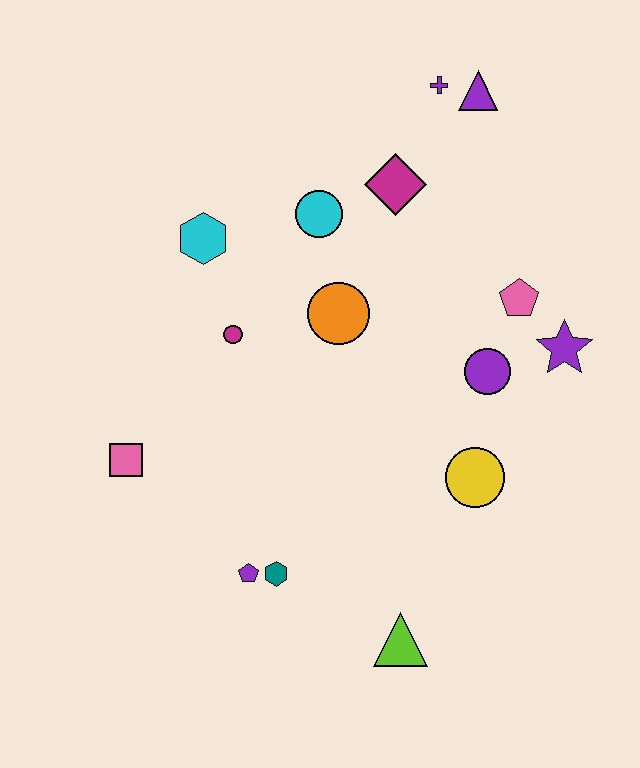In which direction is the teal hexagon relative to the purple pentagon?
The teal hexagon is to the right of the purple pentagon.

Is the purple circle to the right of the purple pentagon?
Yes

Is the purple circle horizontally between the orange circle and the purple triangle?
No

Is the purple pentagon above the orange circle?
No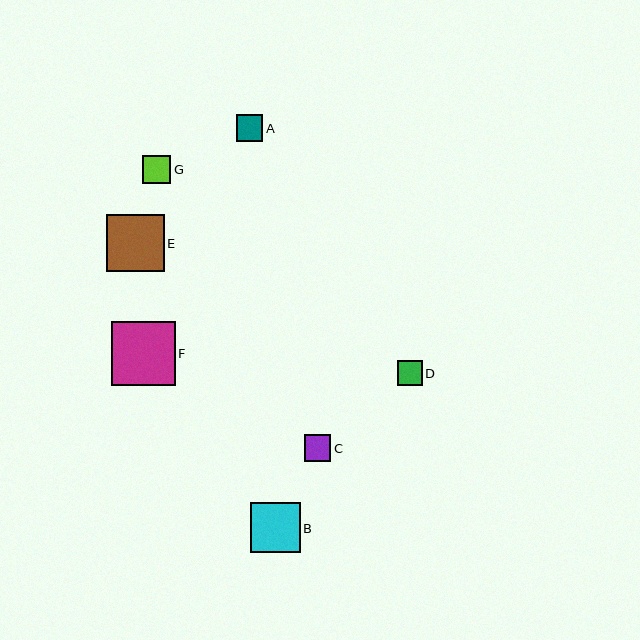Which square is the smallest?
Square D is the smallest with a size of approximately 25 pixels.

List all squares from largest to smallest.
From largest to smallest: F, E, B, G, C, A, D.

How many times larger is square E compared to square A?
Square E is approximately 2.2 times the size of square A.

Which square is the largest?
Square F is the largest with a size of approximately 64 pixels.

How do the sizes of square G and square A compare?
Square G and square A are approximately the same size.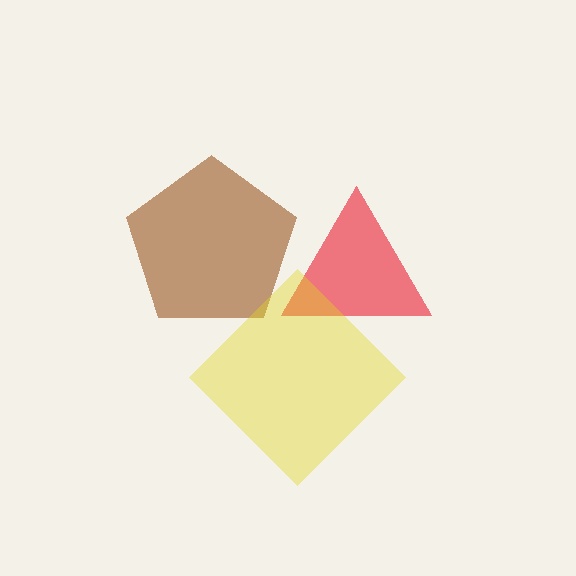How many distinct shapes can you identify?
There are 3 distinct shapes: a brown pentagon, a red triangle, a yellow diamond.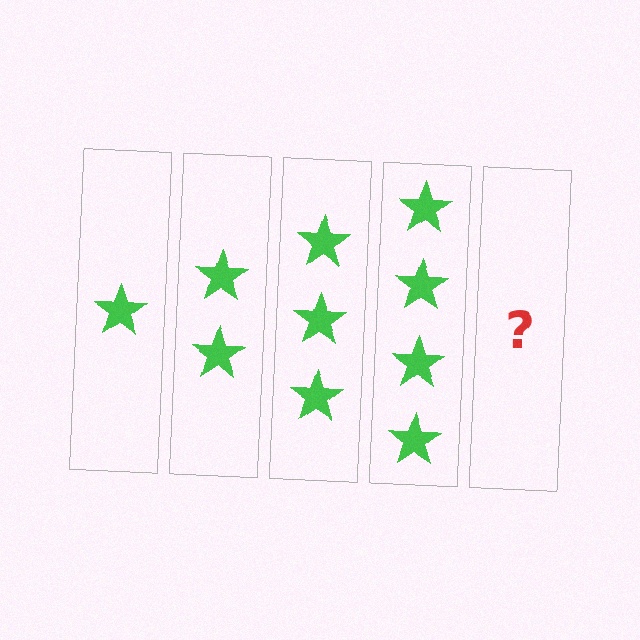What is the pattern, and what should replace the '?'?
The pattern is that each step adds one more star. The '?' should be 5 stars.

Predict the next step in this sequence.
The next step is 5 stars.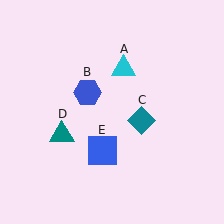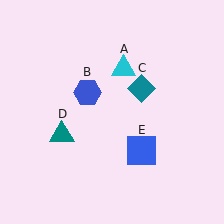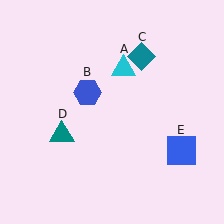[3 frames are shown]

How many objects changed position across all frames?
2 objects changed position: teal diamond (object C), blue square (object E).